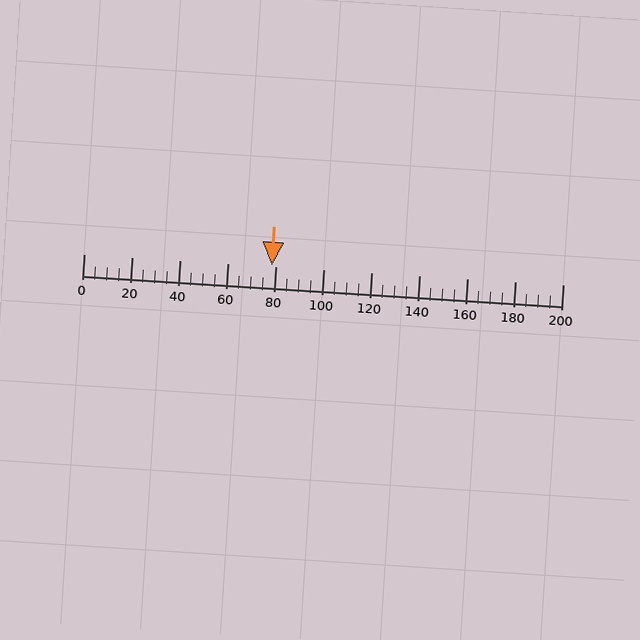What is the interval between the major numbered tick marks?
The major tick marks are spaced 20 units apart.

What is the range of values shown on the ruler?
The ruler shows values from 0 to 200.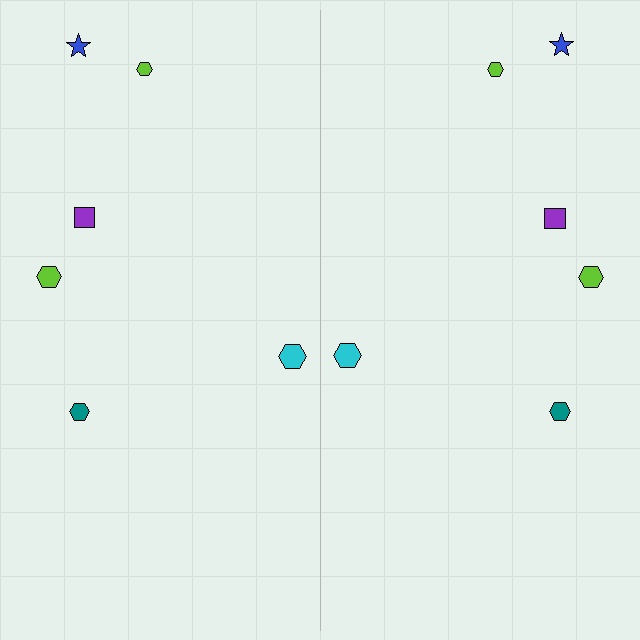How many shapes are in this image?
There are 12 shapes in this image.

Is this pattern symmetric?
Yes, this pattern has bilateral (reflection) symmetry.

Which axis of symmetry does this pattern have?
The pattern has a vertical axis of symmetry running through the center of the image.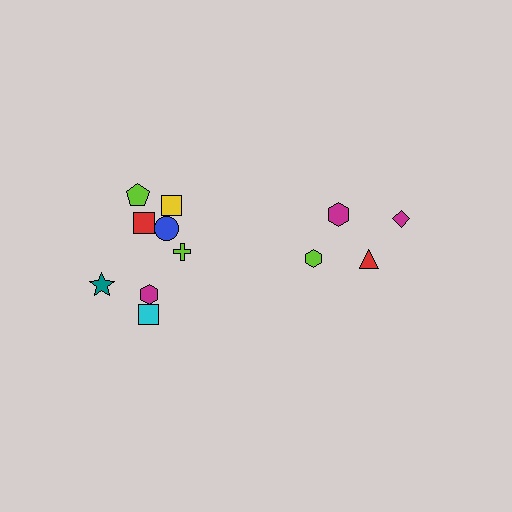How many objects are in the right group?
There are 4 objects.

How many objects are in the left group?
There are 8 objects.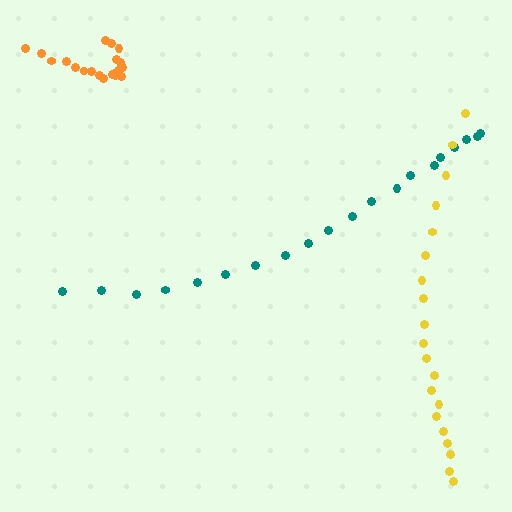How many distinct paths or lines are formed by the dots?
There are 3 distinct paths.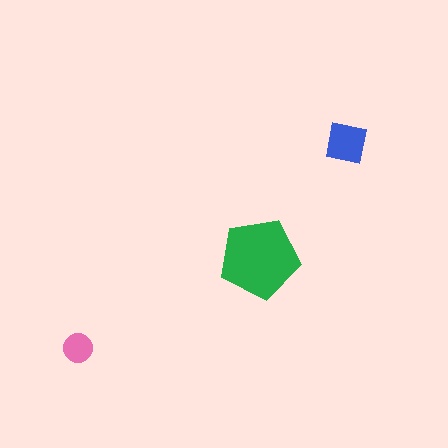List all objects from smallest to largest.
The pink circle, the blue square, the green pentagon.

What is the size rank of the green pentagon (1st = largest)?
1st.